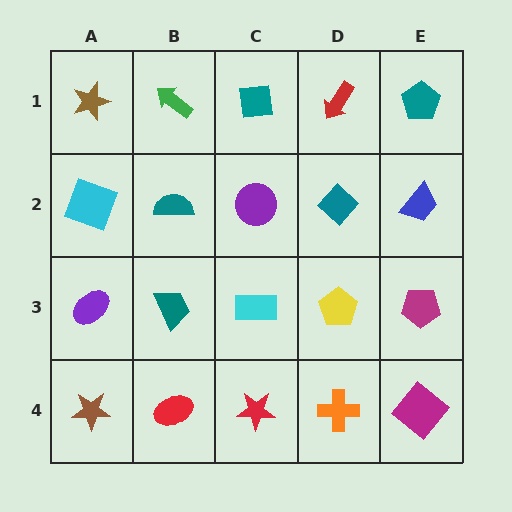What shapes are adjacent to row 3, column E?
A blue trapezoid (row 2, column E), a magenta diamond (row 4, column E), a yellow pentagon (row 3, column D).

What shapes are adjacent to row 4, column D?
A yellow pentagon (row 3, column D), a red star (row 4, column C), a magenta diamond (row 4, column E).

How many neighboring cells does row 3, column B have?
4.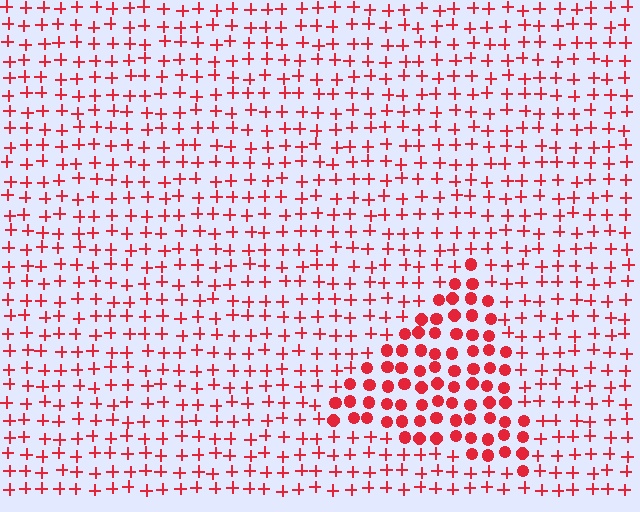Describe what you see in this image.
The image is filled with small red elements arranged in a uniform grid. A triangle-shaped region contains circles, while the surrounding area contains plus signs. The boundary is defined purely by the change in element shape.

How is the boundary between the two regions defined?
The boundary is defined by a change in element shape: circles inside vs. plus signs outside. All elements share the same color and spacing.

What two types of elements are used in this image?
The image uses circles inside the triangle region and plus signs outside it.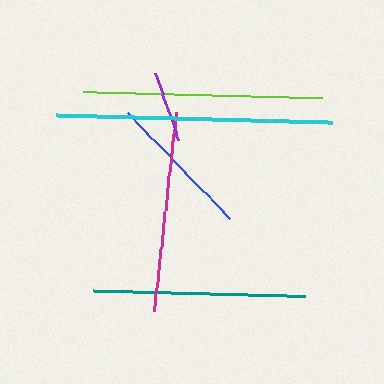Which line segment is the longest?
The cyan line is the longest at approximately 276 pixels.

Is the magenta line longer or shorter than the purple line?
The magenta line is longer than the purple line.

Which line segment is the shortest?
The purple line is the shortest at approximately 71 pixels.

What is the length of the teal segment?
The teal segment is approximately 212 pixels long.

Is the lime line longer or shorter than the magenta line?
The lime line is longer than the magenta line.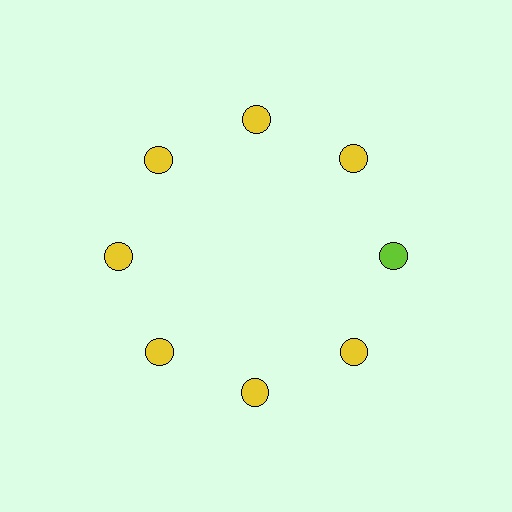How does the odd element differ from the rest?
It has a different color: lime instead of yellow.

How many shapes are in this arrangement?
There are 8 shapes arranged in a ring pattern.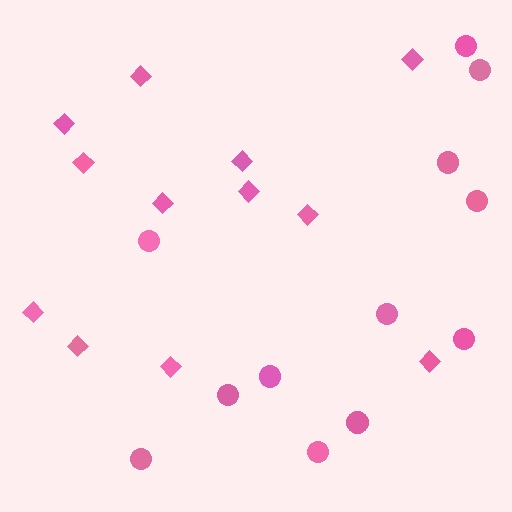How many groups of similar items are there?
There are 2 groups: one group of diamonds (12) and one group of circles (12).